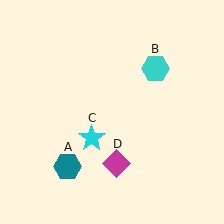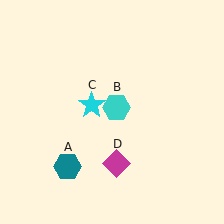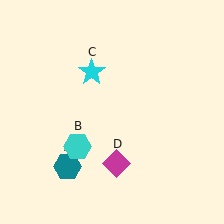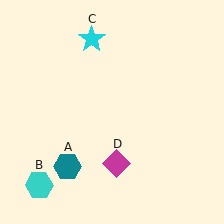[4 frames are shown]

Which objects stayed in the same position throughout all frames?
Teal hexagon (object A) and magenta diamond (object D) remained stationary.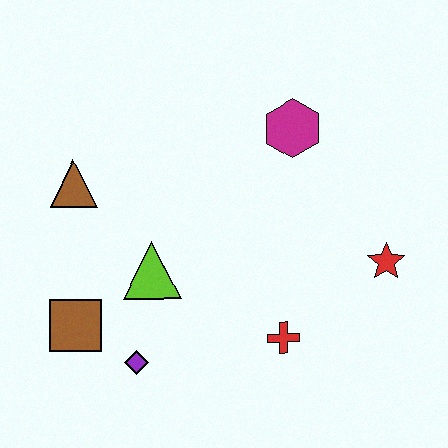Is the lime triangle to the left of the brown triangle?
No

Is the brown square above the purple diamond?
Yes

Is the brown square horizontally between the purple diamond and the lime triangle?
No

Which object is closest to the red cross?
The red star is closest to the red cross.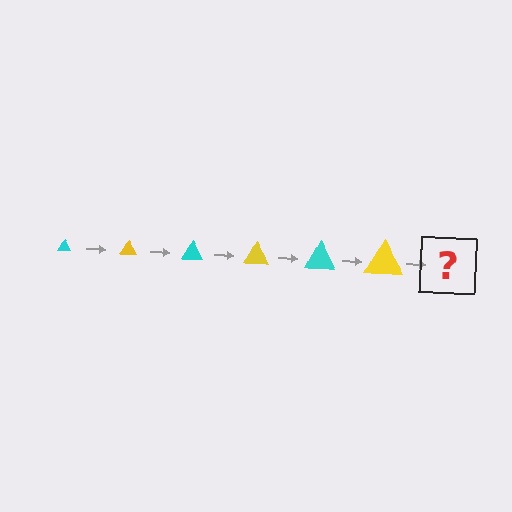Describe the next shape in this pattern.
It should be a cyan triangle, larger than the previous one.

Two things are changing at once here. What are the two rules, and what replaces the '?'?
The two rules are that the triangle grows larger each step and the color cycles through cyan and yellow. The '?' should be a cyan triangle, larger than the previous one.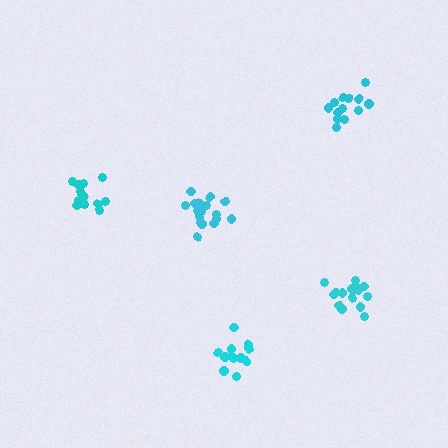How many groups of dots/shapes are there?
There are 5 groups.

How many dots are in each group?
Group 1: 13 dots, Group 2: 17 dots, Group 3: 18 dots, Group 4: 13 dots, Group 5: 13 dots (74 total).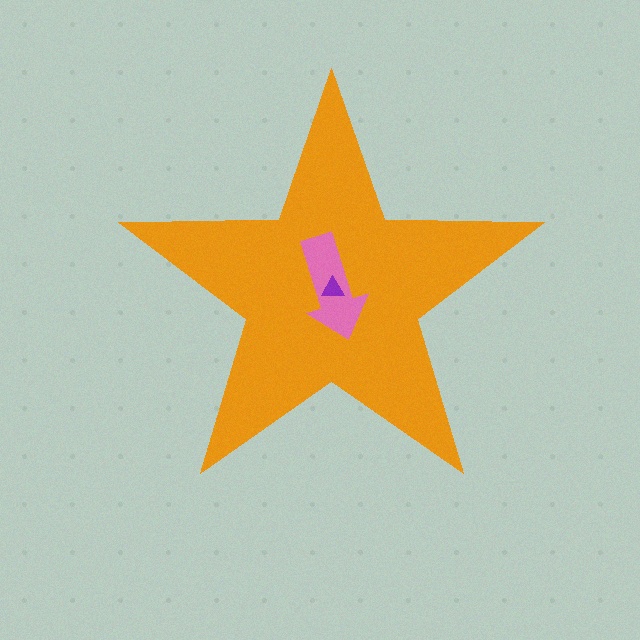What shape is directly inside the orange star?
The pink arrow.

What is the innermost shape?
The purple triangle.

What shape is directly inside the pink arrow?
The purple triangle.